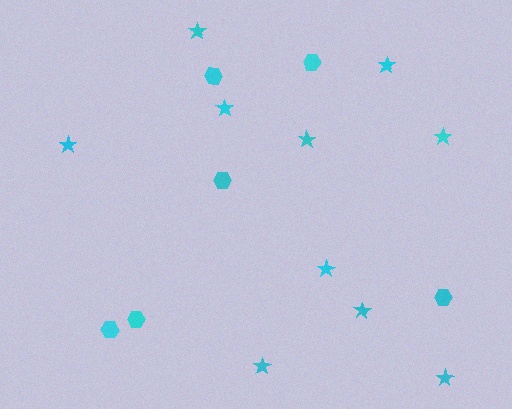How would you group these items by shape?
There are 2 groups: one group of hexagons (6) and one group of stars (10).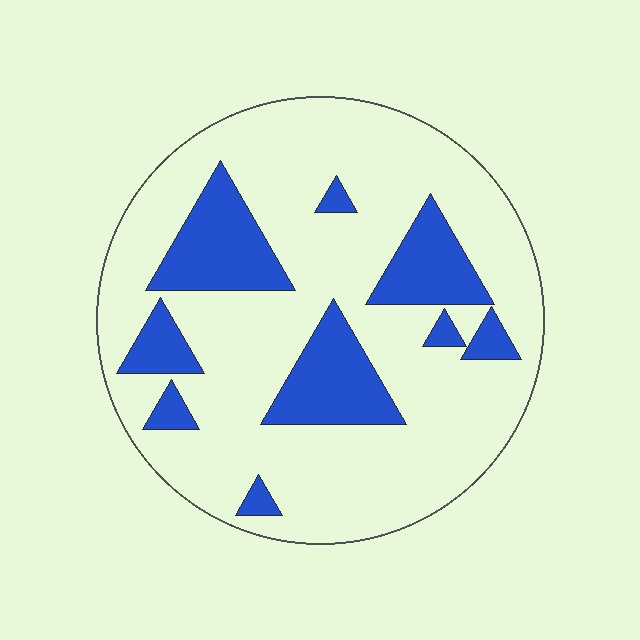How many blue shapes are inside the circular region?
9.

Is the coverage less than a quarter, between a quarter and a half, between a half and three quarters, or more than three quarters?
Less than a quarter.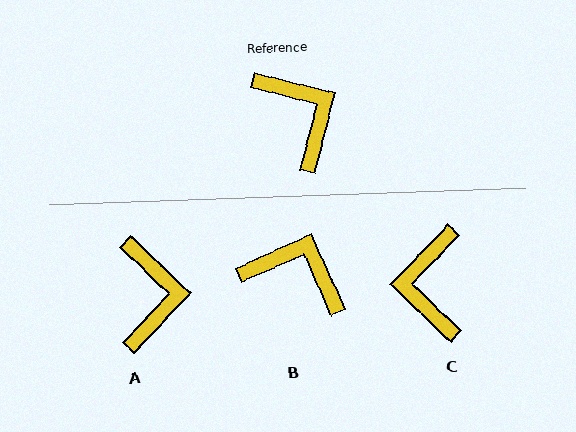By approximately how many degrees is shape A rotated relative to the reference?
Approximately 29 degrees clockwise.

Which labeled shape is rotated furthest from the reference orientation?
C, about 151 degrees away.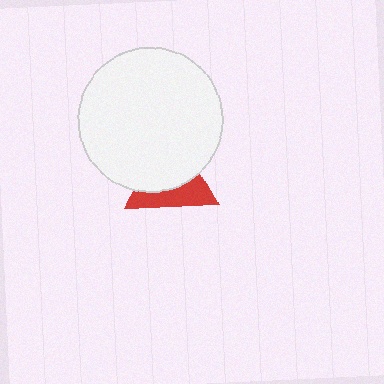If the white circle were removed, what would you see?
You would see the complete red triangle.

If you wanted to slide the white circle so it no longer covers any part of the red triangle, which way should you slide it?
Slide it up — that is the most direct way to separate the two shapes.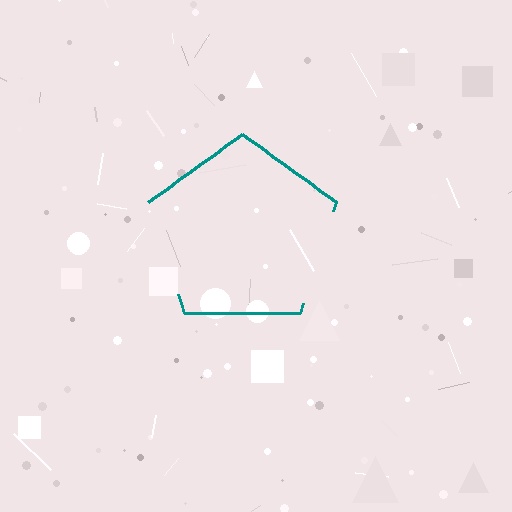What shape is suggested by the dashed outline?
The dashed outline suggests a pentagon.